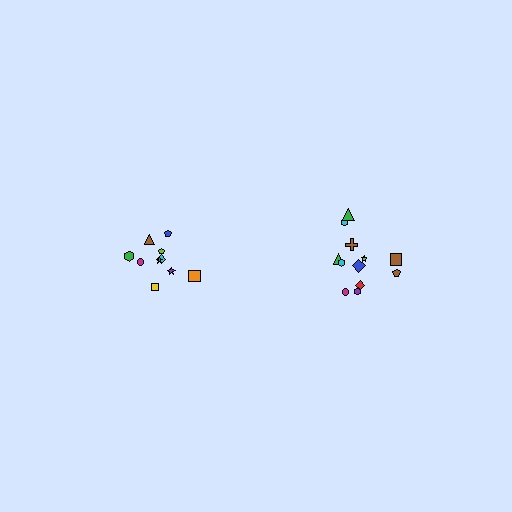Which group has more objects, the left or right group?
The right group.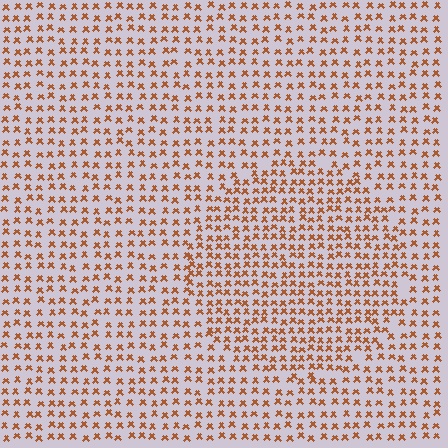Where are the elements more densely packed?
The elements are more densely packed inside the circle boundary.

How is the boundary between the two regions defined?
The boundary is defined by a change in element density (approximately 1.5x ratio). All elements are the same color, size, and shape.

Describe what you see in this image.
The image contains small brown elements arranged at two different densities. A circle-shaped region is visible where the elements are more densely packed than the surrounding area.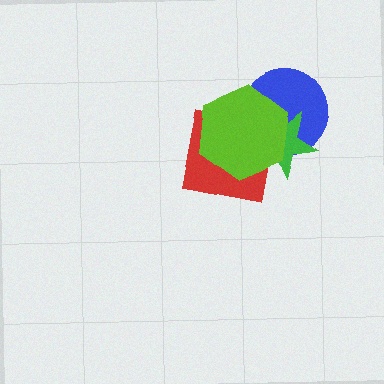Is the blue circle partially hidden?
Yes, it is partially covered by another shape.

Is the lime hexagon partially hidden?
No, no other shape covers it.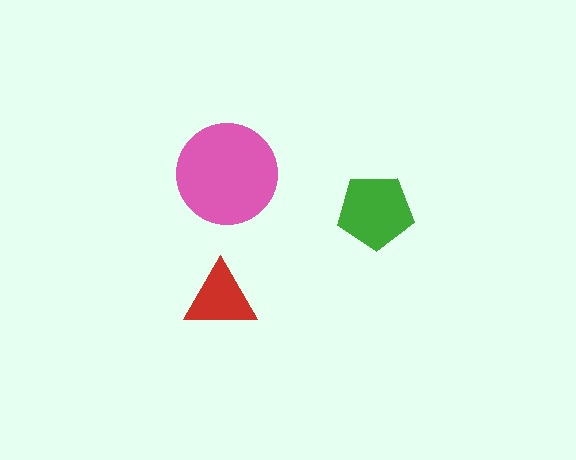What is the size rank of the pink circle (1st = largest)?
1st.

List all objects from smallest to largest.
The red triangle, the green pentagon, the pink circle.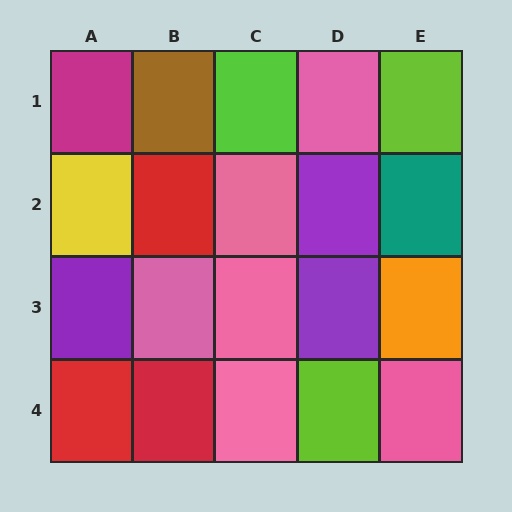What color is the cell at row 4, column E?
Pink.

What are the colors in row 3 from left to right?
Purple, pink, pink, purple, orange.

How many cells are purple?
3 cells are purple.